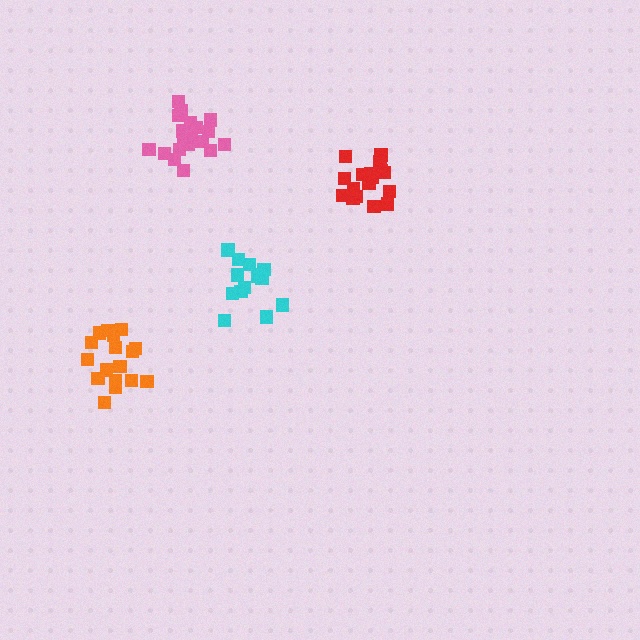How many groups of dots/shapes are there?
There are 4 groups.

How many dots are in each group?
Group 1: 17 dots, Group 2: 14 dots, Group 3: 19 dots, Group 4: 17 dots (67 total).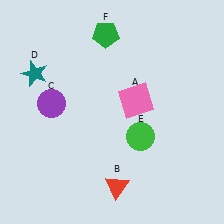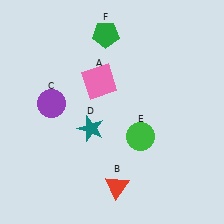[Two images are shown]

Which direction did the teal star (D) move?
The teal star (D) moved right.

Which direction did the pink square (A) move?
The pink square (A) moved left.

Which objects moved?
The objects that moved are: the pink square (A), the teal star (D).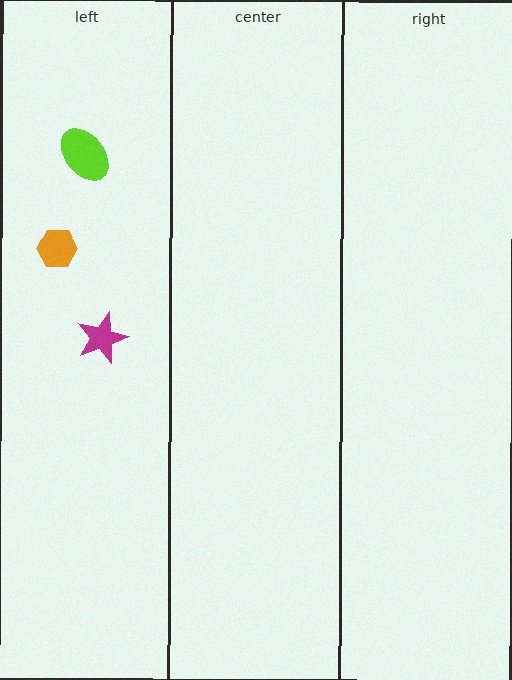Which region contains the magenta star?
The left region.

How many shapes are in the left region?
3.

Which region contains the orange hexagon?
The left region.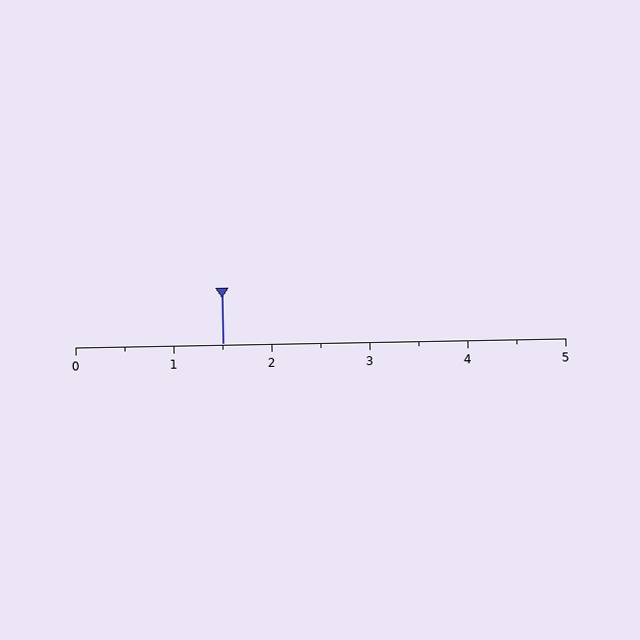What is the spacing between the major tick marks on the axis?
The major ticks are spaced 1 apart.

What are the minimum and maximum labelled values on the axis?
The axis runs from 0 to 5.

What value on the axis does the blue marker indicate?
The marker indicates approximately 1.5.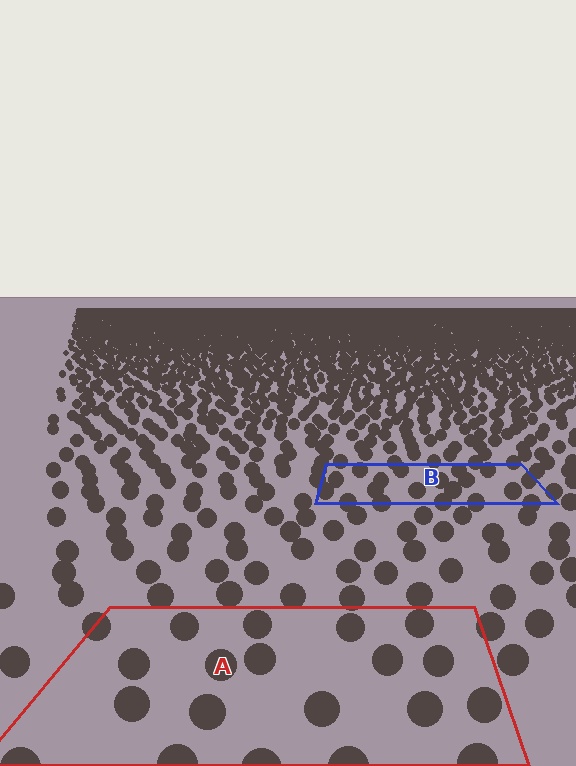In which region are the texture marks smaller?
The texture marks are smaller in region B, because it is farther away.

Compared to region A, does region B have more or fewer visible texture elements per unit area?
Region B has more texture elements per unit area — they are packed more densely because it is farther away.